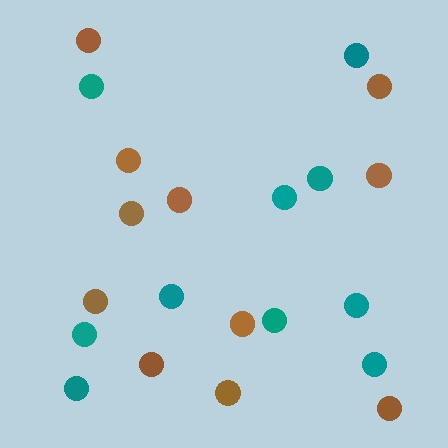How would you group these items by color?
There are 2 groups: one group of brown circles (11) and one group of teal circles (10).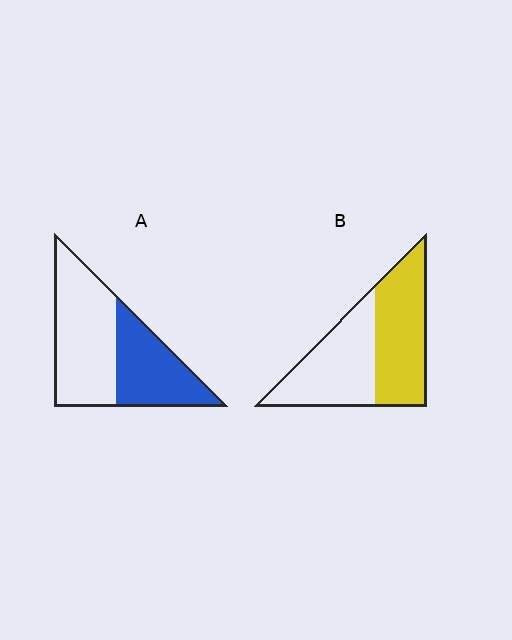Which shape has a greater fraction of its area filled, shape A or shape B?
Shape B.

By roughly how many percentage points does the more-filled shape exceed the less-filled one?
By roughly 10 percentage points (B over A).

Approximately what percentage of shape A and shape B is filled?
A is approximately 40% and B is approximately 50%.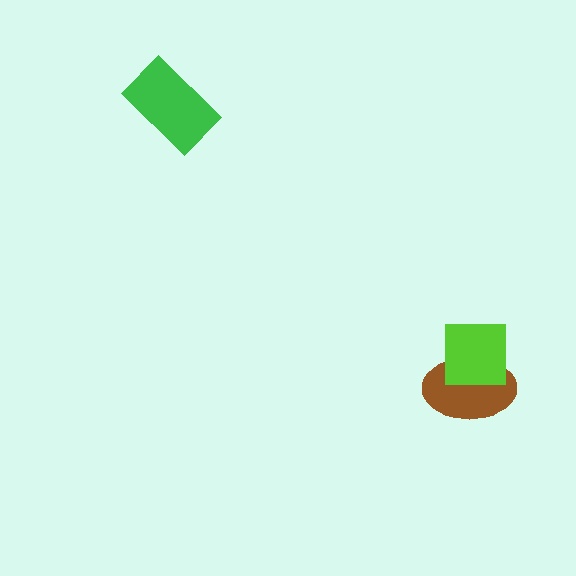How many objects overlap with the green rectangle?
0 objects overlap with the green rectangle.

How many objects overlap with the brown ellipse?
1 object overlaps with the brown ellipse.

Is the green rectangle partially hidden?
No, no other shape covers it.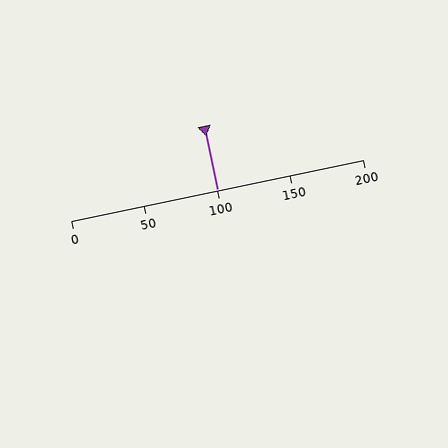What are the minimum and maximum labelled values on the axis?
The axis runs from 0 to 200.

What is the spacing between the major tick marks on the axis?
The major ticks are spaced 50 apart.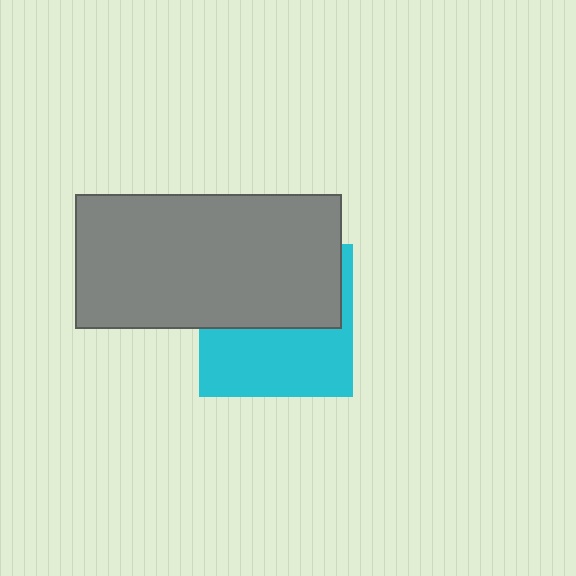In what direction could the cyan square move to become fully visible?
The cyan square could move down. That would shift it out from behind the gray rectangle entirely.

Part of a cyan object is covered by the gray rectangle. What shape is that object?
It is a square.